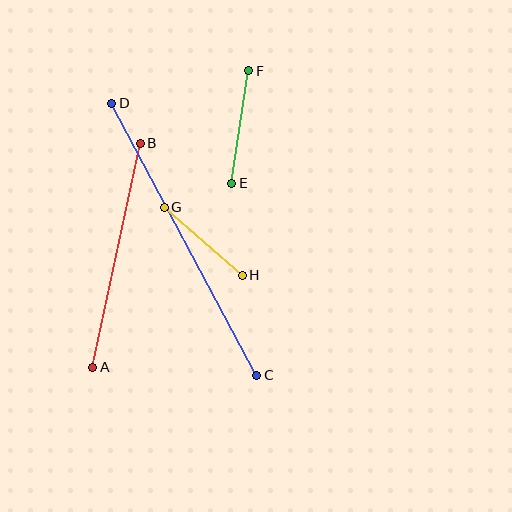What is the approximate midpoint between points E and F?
The midpoint is at approximately (240, 127) pixels.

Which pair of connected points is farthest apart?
Points C and D are farthest apart.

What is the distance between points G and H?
The distance is approximately 104 pixels.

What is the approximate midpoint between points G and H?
The midpoint is at approximately (203, 241) pixels.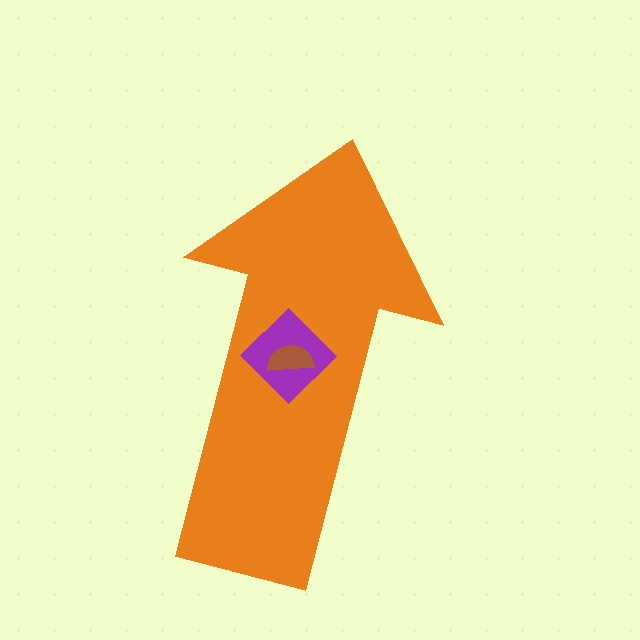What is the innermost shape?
The brown semicircle.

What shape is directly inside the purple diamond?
The brown semicircle.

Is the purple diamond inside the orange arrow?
Yes.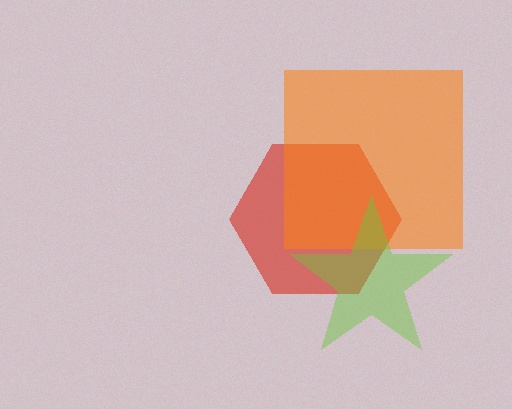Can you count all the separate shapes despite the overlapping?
Yes, there are 3 separate shapes.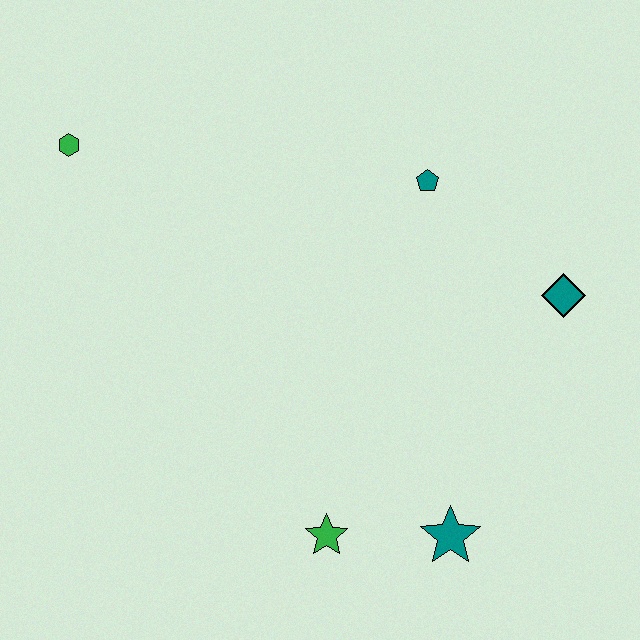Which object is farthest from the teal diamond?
The green hexagon is farthest from the teal diamond.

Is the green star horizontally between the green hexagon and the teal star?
Yes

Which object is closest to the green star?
The teal star is closest to the green star.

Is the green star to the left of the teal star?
Yes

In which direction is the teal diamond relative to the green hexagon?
The teal diamond is to the right of the green hexagon.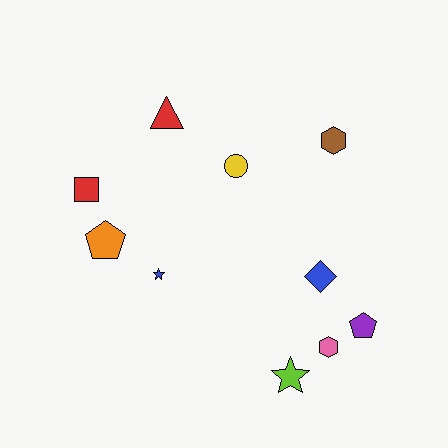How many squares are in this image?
There is 1 square.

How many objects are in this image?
There are 10 objects.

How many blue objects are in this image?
There are 2 blue objects.